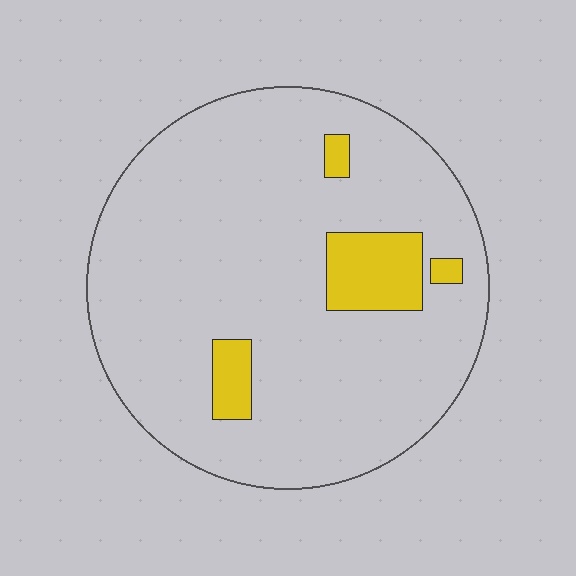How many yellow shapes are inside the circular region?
4.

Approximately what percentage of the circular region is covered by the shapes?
Approximately 10%.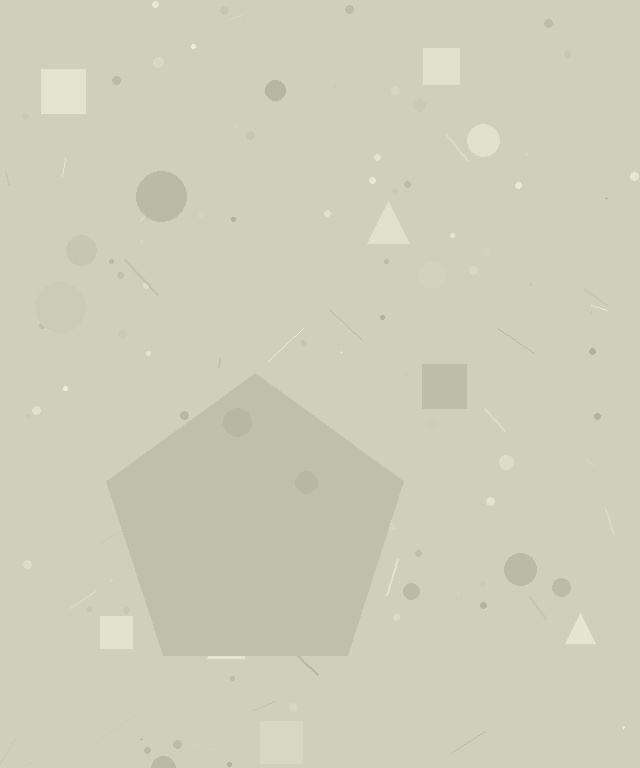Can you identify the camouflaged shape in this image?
The camouflaged shape is a pentagon.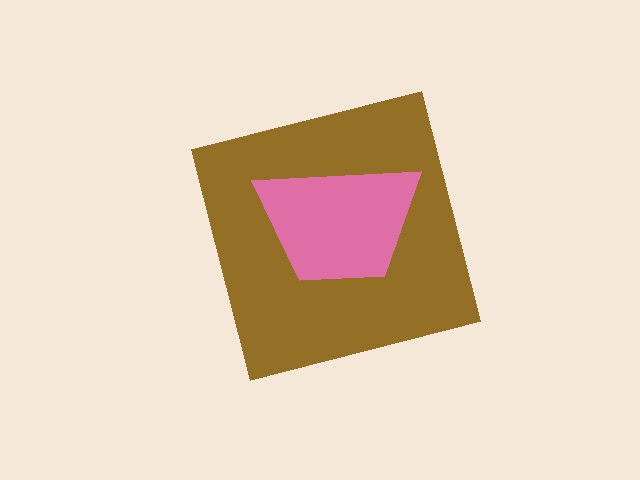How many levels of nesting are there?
2.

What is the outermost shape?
The brown square.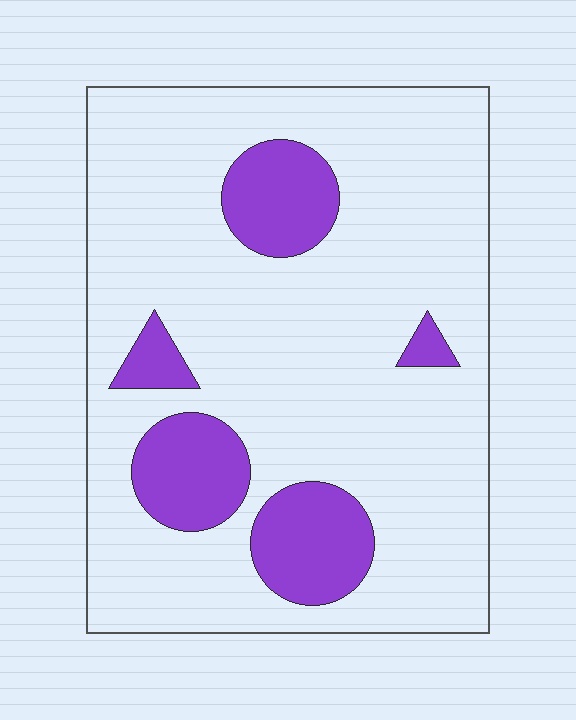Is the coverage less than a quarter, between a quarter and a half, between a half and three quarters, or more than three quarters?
Less than a quarter.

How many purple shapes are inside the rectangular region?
5.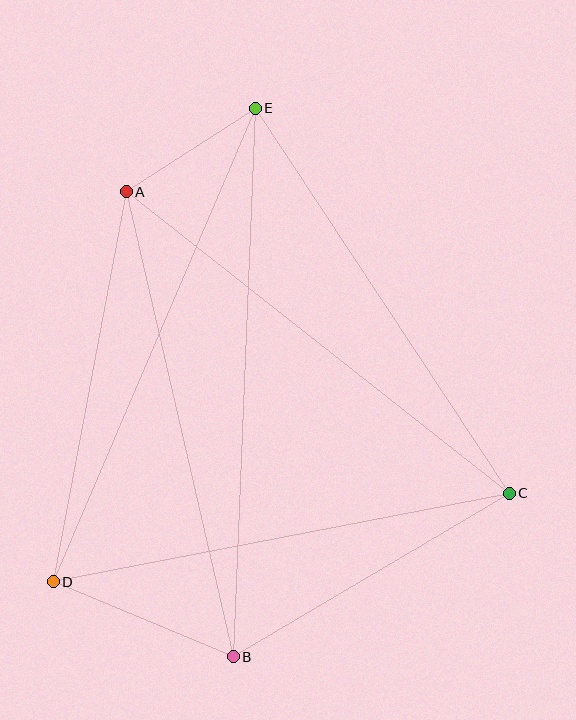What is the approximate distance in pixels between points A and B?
The distance between A and B is approximately 477 pixels.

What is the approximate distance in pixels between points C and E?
The distance between C and E is approximately 461 pixels.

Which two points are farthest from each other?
Points B and E are farthest from each other.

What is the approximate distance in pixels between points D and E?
The distance between D and E is approximately 515 pixels.